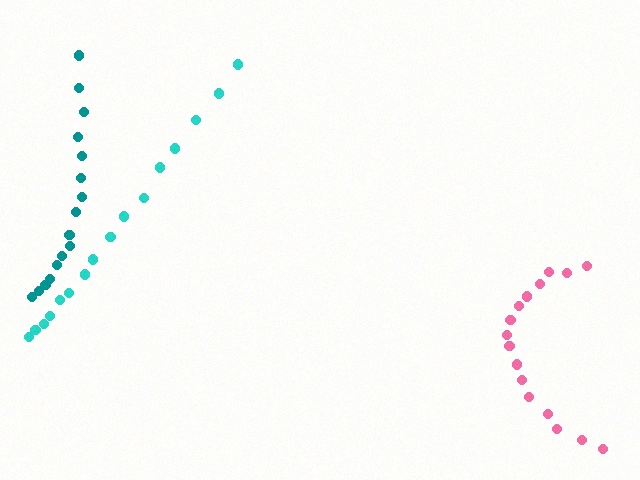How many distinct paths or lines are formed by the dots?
There are 3 distinct paths.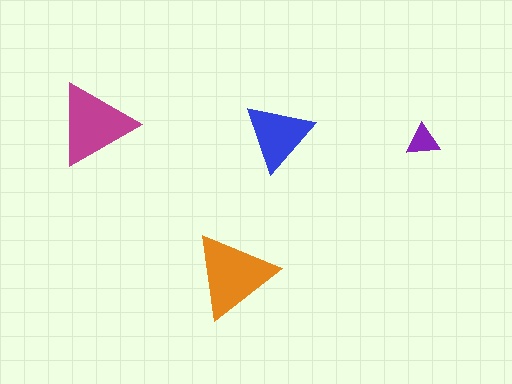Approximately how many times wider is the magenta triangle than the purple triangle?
About 2.5 times wider.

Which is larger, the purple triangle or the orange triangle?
The orange one.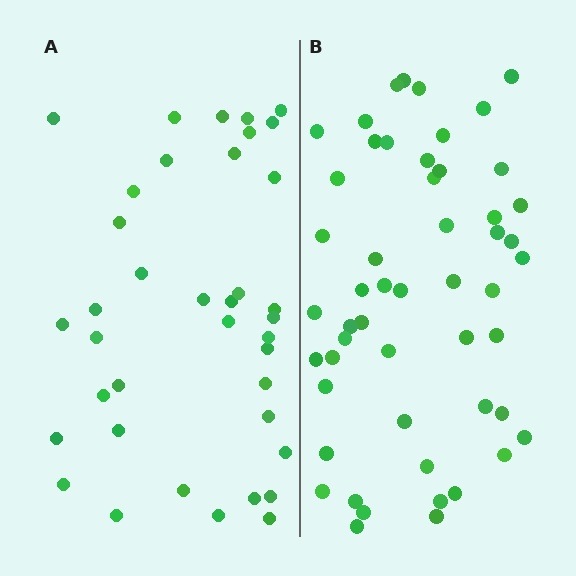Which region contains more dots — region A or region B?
Region B (the right region) has more dots.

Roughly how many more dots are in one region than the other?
Region B has approximately 15 more dots than region A.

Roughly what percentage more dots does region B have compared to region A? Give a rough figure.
About 35% more.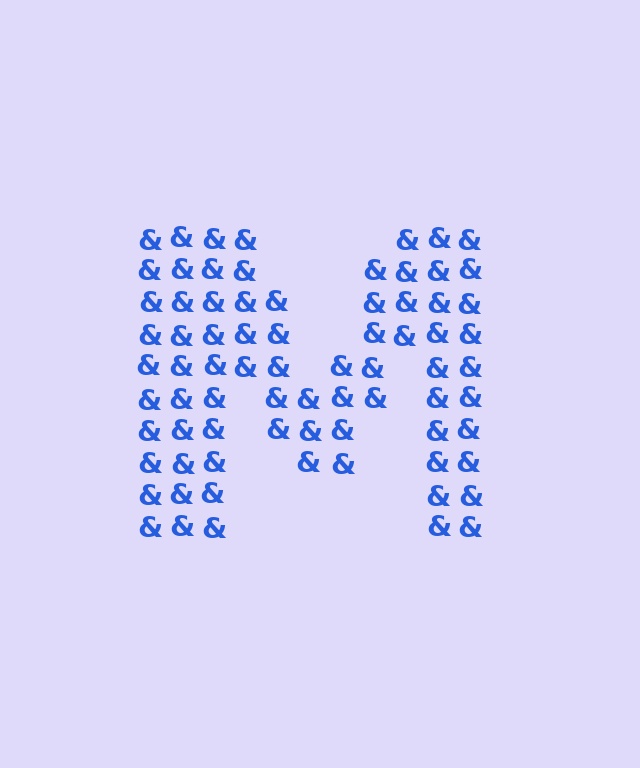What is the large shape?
The large shape is the letter M.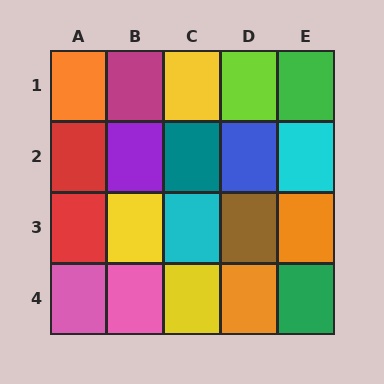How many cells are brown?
1 cell is brown.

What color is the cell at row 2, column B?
Purple.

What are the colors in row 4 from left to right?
Pink, pink, yellow, orange, green.